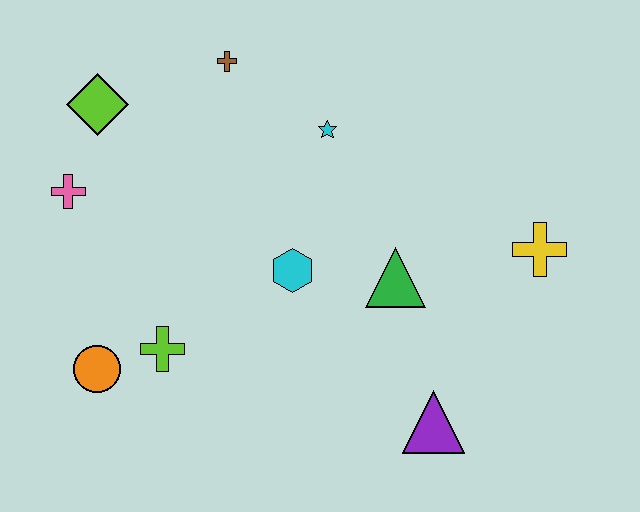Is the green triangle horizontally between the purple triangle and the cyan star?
Yes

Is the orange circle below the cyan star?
Yes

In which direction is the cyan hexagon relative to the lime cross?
The cyan hexagon is to the right of the lime cross.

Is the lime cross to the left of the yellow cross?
Yes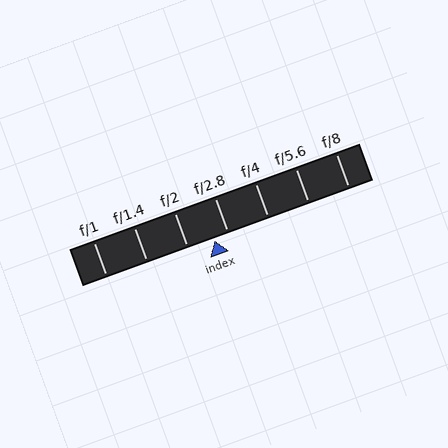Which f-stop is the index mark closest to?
The index mark is closest to f/2.8.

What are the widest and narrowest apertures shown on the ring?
The widest aperture shown is f/1 and the narrowest is f/8.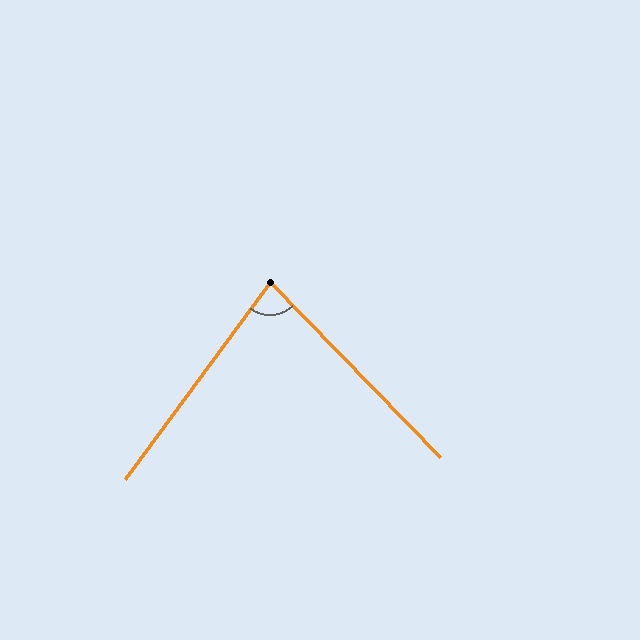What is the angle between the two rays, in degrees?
Approximately 80 degrees.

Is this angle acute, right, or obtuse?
It is acute.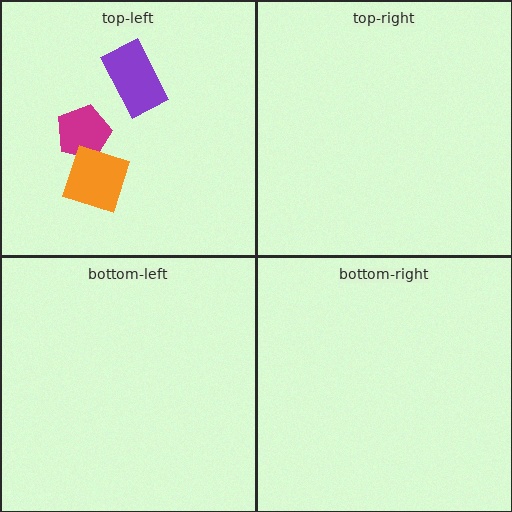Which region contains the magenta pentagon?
The top-left region.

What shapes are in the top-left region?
The magenta pentagon, the purple rectangle, the orange square.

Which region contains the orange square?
The top-left region.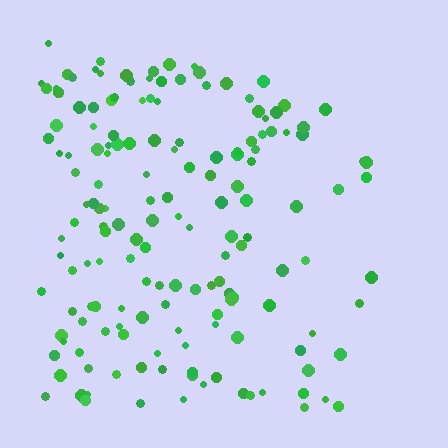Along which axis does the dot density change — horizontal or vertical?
Horizontal.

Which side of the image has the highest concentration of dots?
The left.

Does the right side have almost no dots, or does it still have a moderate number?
Still a moderate number, just noticeably fewer than the left.